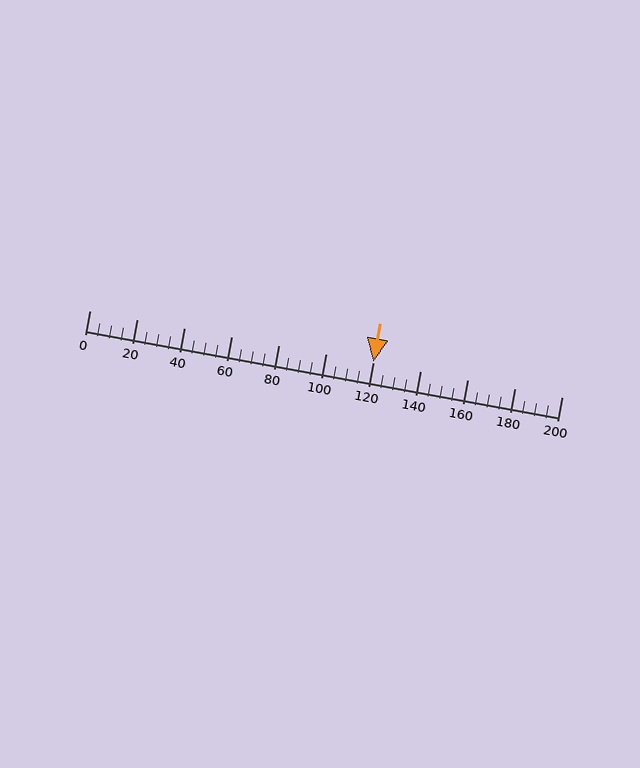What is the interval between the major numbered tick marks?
The major tick marks are spaced 20 units apart.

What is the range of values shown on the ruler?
The ruler shows values from 0 to 200.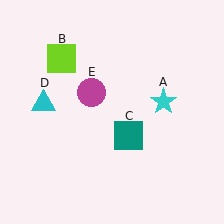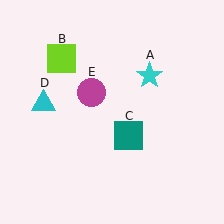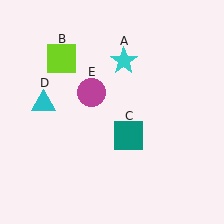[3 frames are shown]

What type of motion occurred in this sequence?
The cyan star (object A) rotated counterclockwise around the center of the scene.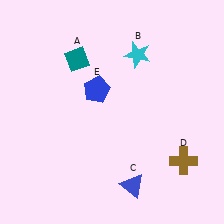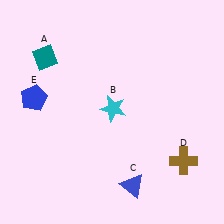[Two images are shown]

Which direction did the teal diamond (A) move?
The teal diamond (A) moved left.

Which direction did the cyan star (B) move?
The cyan star (B) moved down.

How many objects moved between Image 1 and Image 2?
3 objects moved between the two images.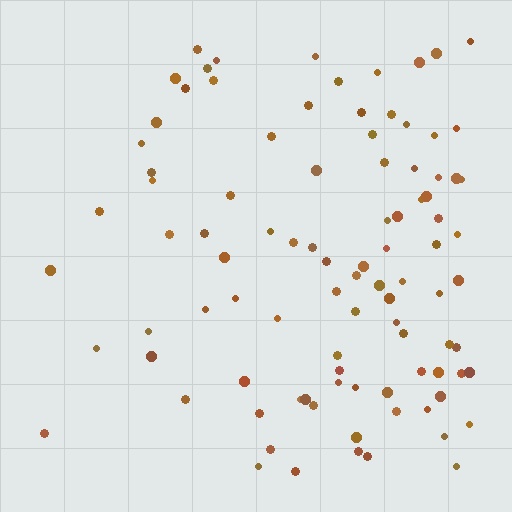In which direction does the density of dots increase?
From left to right, with the right side densest.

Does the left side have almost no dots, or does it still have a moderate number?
Still a moderate number, just noticeably fewer than the right.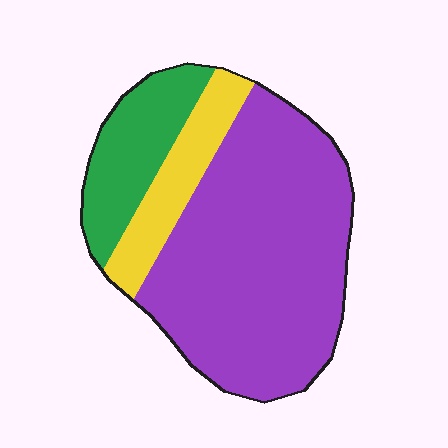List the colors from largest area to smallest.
From largest to smallest: purple, green, yellow.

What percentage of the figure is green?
Green covers 18% of the figure.